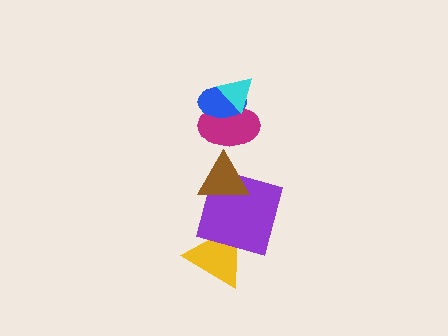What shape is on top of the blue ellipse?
The cyan triangle is on top of the blue ellipse.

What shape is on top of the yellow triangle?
The purple square is on top of the yellow triangle.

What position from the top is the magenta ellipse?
The magenta ellipse is 3rd from the top.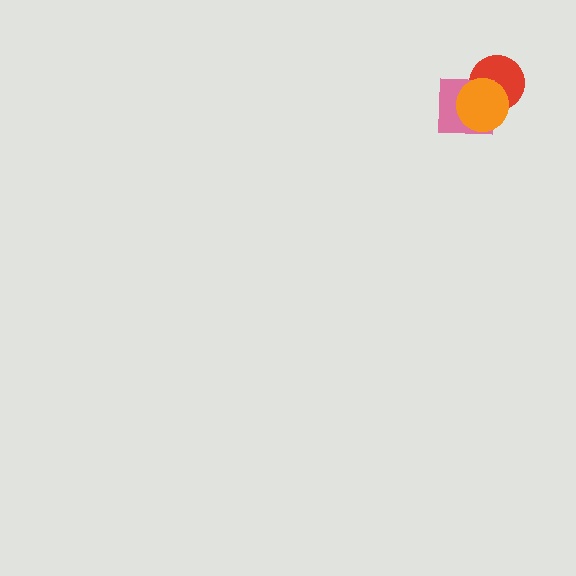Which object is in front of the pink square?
The orange circle is in front of the pink square.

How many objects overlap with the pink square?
2 objects overlap with the pink square.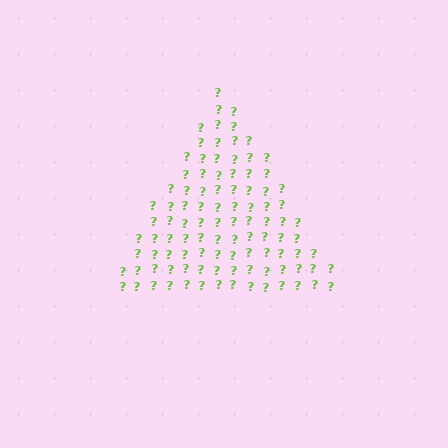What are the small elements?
The small elements are question marks.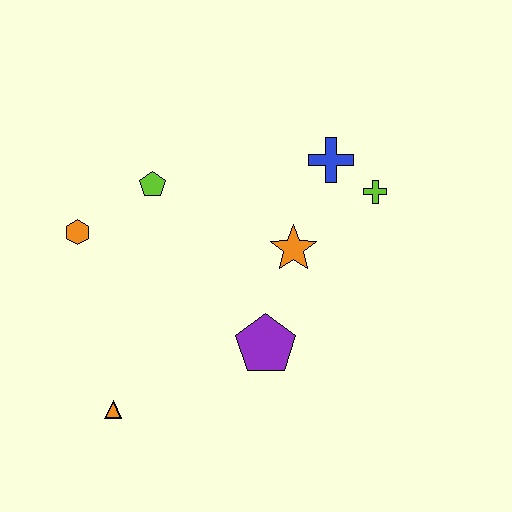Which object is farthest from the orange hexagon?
The lime cross is farthest from the orange hexagon.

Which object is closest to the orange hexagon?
The lime pentagon is closest to the orange hexagon.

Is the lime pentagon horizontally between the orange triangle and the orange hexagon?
No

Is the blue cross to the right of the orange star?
Yes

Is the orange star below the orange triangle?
No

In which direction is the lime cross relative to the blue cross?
The lime cross is to the right of the blue cross.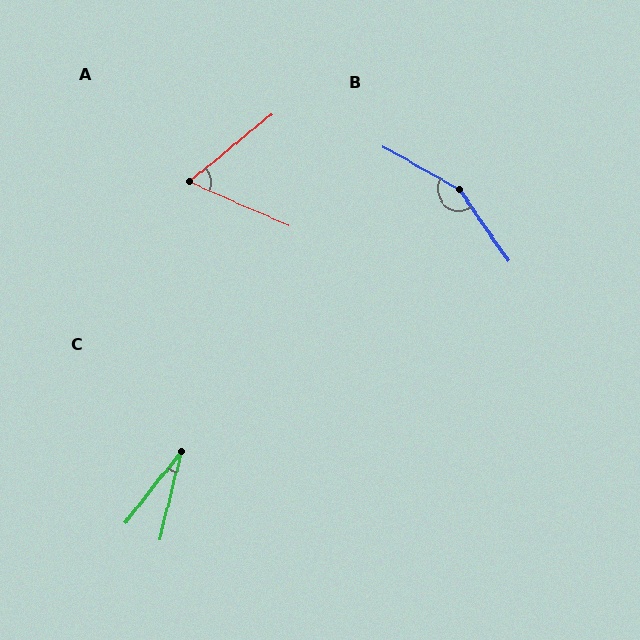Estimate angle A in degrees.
Approximately 62 degrees.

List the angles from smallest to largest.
C (24°), A (62°), B (154°).